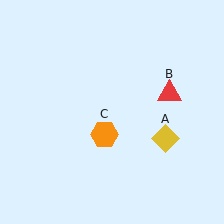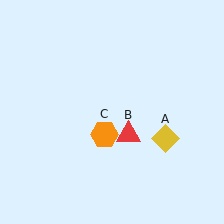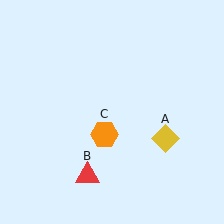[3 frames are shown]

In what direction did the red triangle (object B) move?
The red triangle (object B) moved down and to the left.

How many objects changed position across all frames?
1 object changed position: red triangle (object B).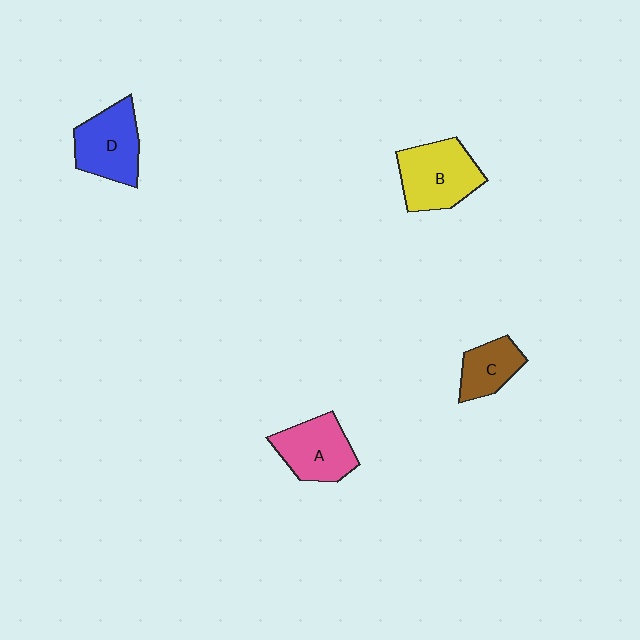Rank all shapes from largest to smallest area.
From largest to smallest: B (yellow), D (blue), A (pink), C (brown).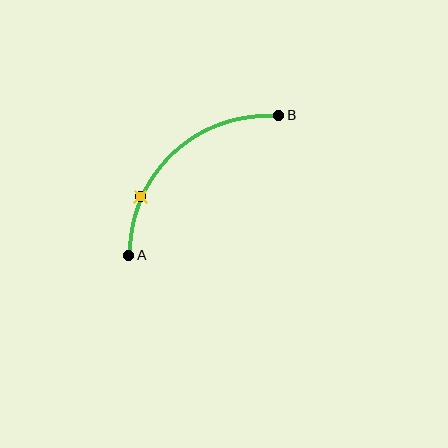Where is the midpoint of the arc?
The arc midpoint is the point on the curve farthest from the straight line joining A and B. It sits above and to the left of that line.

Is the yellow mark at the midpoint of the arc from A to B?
No. The yellow mark lies on the arc but is closer to endpoint A. The arc midpoint would be at the point on the curve equidistant along the arc from both A and B.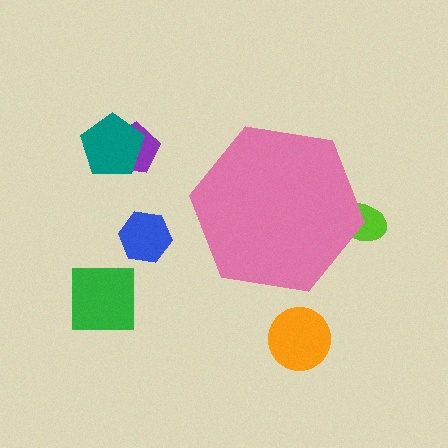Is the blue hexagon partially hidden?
No, the blue hexagon is fully visible.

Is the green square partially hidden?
No, the green square is fully visible.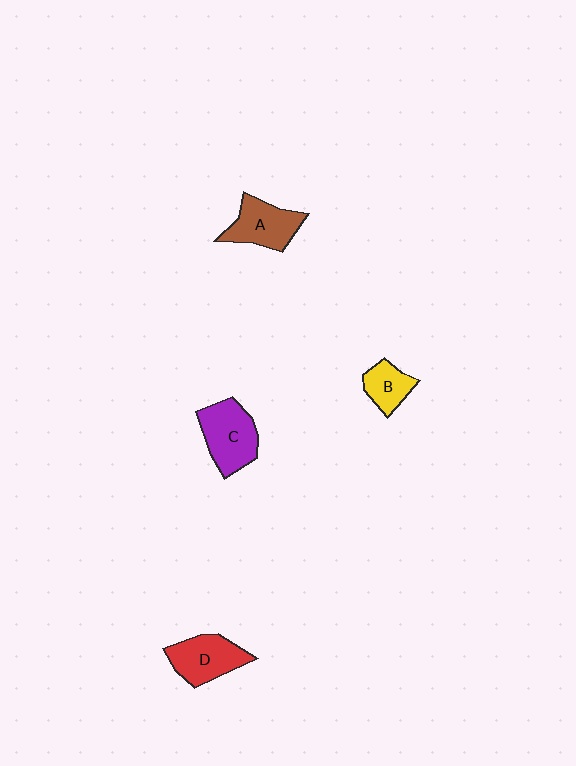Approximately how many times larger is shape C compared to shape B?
Approximately 1.8 times.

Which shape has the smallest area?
Shape B (yellow).